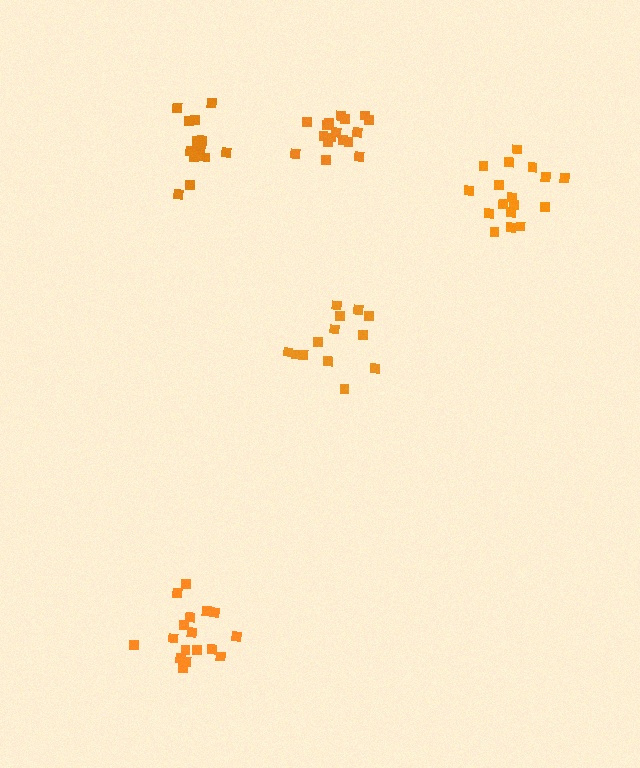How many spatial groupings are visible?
There are 5 spatial groupings.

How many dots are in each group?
Group 1: 13 dots, Group 2: 17 dots, Group 3: 17 dots, Group 4: 17 dots, Group 5: 15 dots (79 total).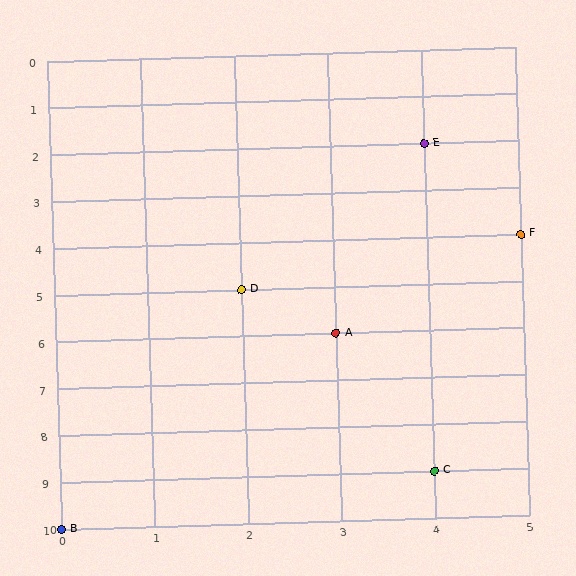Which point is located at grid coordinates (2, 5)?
Point D is at (2, 5).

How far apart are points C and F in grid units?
Points C and F are 1 column and 5 rows apart (about 5.1 grid units diagonally).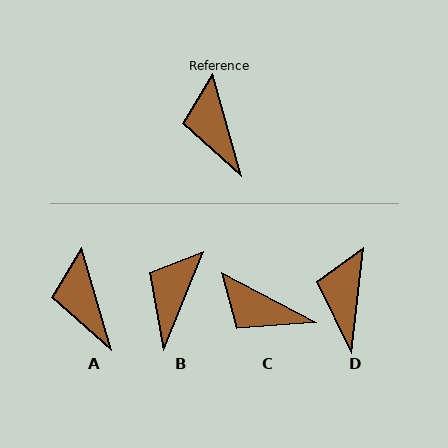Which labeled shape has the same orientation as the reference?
A.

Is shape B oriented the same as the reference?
No, it is off by about 38 degrees.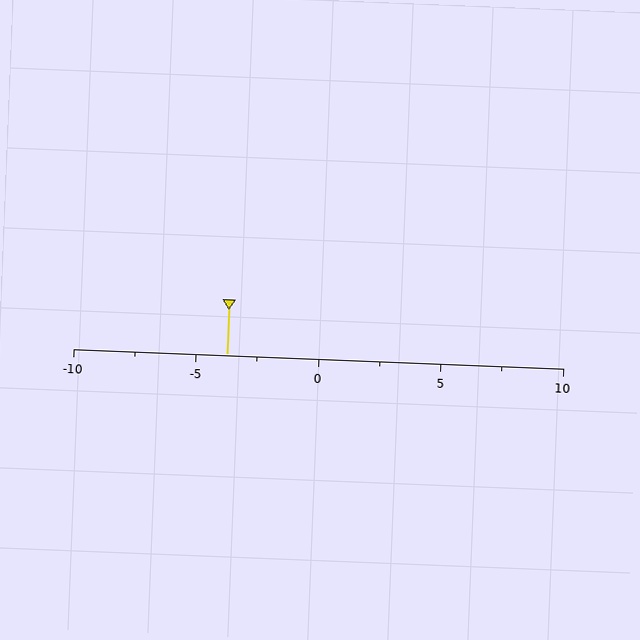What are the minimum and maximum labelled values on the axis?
The axis runs from -10 to 10.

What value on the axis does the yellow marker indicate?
The marker indicates approximately -3.8.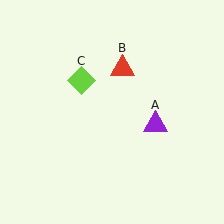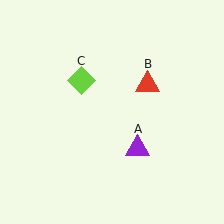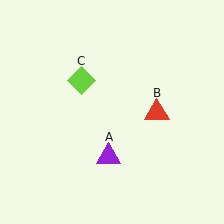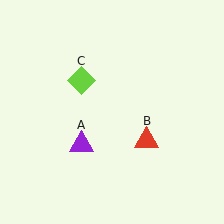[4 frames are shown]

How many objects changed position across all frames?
2 objects changed position: purple triangle (object A), red triangle (object B).